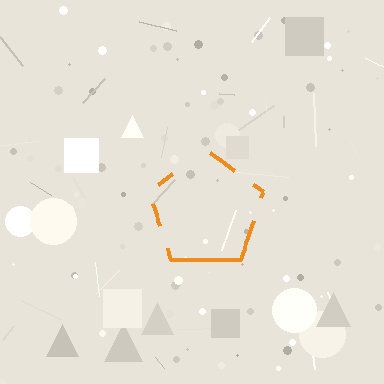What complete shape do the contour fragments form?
The contour fragments form a pentagon.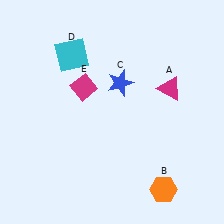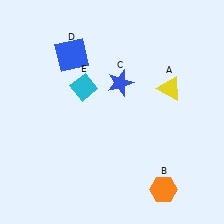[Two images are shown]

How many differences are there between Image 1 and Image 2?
There are 3 differences between the two images.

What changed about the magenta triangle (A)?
In Image 1, A is magenta. In Image 2, it changed to yellow.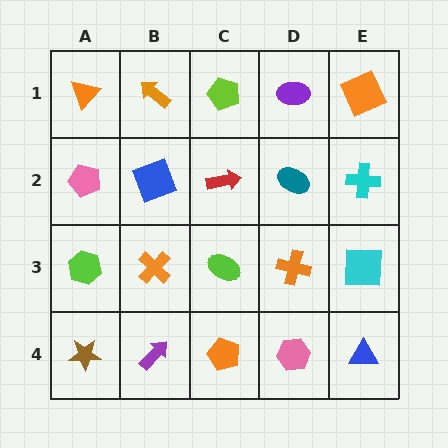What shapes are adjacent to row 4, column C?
A lime ellipse (row 3, column C), a purple arrow (row 4, column B), a pink hexagon (row 4, column D).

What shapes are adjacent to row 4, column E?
A cyan square (row 3, column E), a pink hexagon (row 4, column D).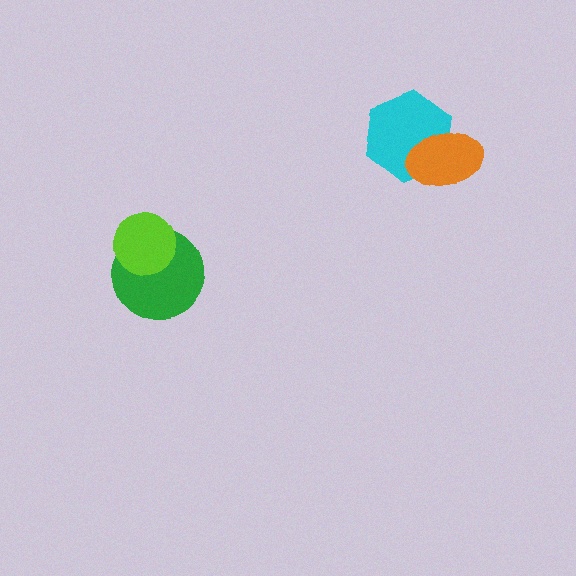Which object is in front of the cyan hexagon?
The orange ellipse is in front of the cyan hexagon.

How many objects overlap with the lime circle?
1 object overlaps with the lime circle.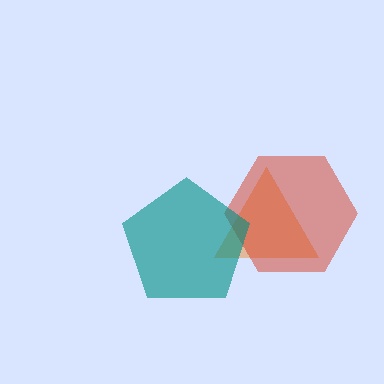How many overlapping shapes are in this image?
There are 3 overlapping shapes in the image.